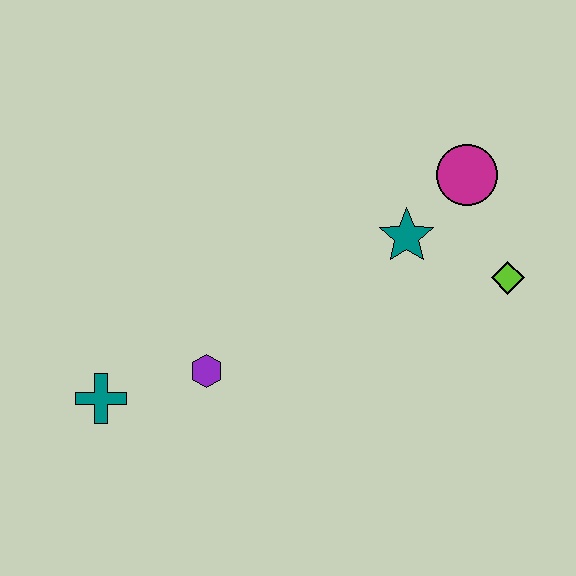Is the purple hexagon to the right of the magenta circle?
No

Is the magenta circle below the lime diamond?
No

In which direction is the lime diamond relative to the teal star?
The lime diamond is to the right of the teal star.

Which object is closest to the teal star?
The magenta circle is closest to the teal star.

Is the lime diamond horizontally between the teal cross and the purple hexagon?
No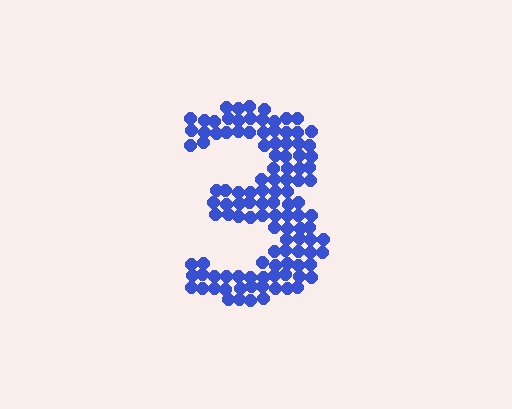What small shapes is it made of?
It is made of small circles.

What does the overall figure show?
The overall figure shows the digit 3.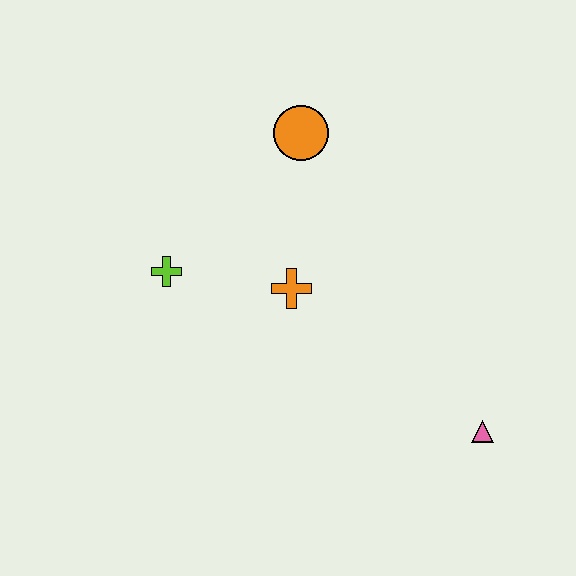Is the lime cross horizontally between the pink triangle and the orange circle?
No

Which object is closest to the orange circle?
The orange cross is closest to the orange circle.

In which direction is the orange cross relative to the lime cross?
The orange cross is to the right of the lime cross.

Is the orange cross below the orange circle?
Yes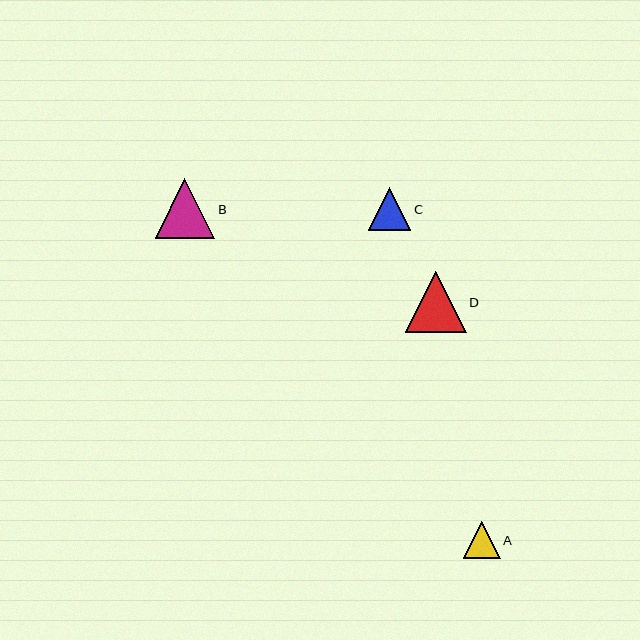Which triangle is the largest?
Triangle D is the largest with a size of approximately 61 pixels.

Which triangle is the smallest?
Triangle A is the smallest with a size of approximately 36 pixels.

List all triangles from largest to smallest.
From largest to smallest: D, B, C, A.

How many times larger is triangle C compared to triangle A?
Triangle C is approximately 1.2 times the size of triangle A.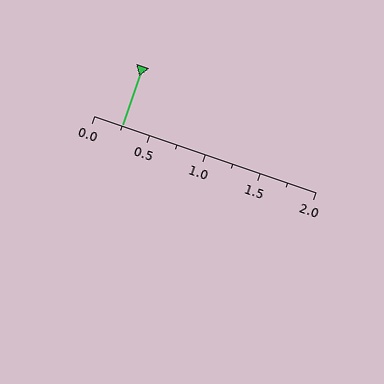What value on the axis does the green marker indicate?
The marker indicates approximately 0.25.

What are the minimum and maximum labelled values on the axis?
The axis runs from 0.0 to 2.0.